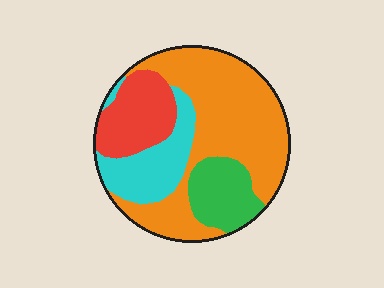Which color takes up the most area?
Orange, at roughly 50%.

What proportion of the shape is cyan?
Cyan covers 18% of the shape.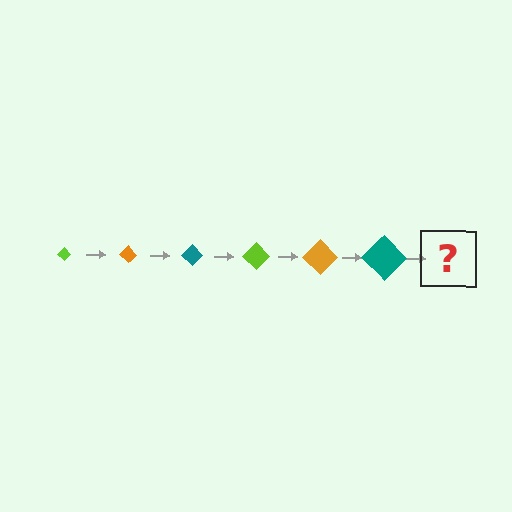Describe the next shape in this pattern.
It should be a lime diamond, larger than the previous one.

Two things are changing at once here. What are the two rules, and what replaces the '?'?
The two rules are that the diamond grows larger each step and the color cycles through lime, orange, and teal. The '?' should be a lime diamond, larger than the previous one.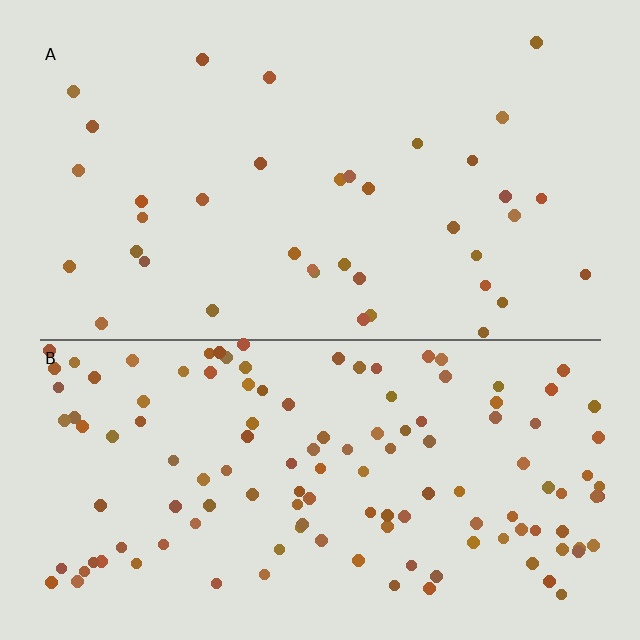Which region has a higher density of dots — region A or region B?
B (the bottom).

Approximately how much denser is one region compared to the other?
Approximately 3.4× — region B over region A.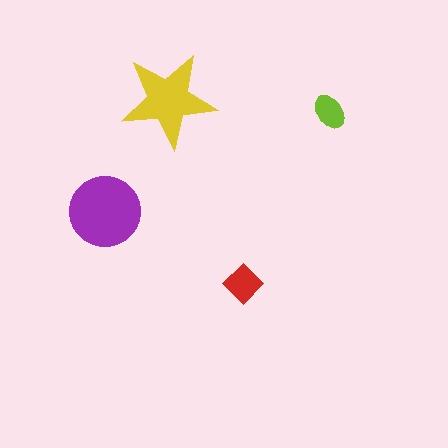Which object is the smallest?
The lime ellipse.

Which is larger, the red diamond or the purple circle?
The purple circle.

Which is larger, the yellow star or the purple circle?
The purple circle.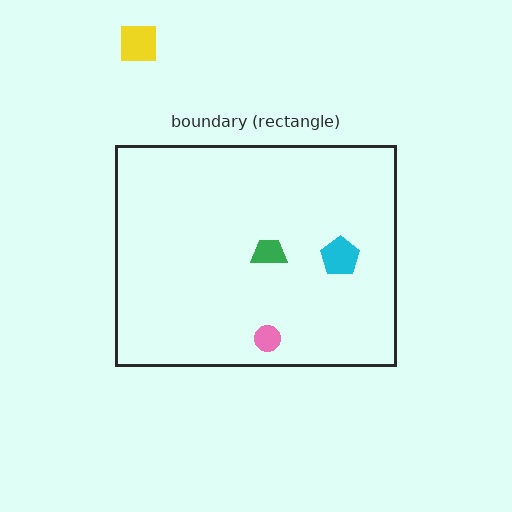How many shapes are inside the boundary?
3 inside, 1 outside.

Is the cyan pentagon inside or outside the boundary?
Inside.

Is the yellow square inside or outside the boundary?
Outside.